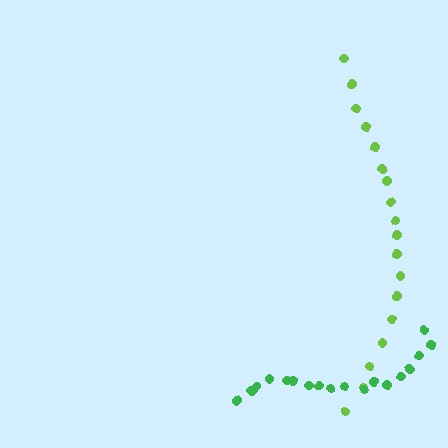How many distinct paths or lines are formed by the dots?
There are 2 distinct paths.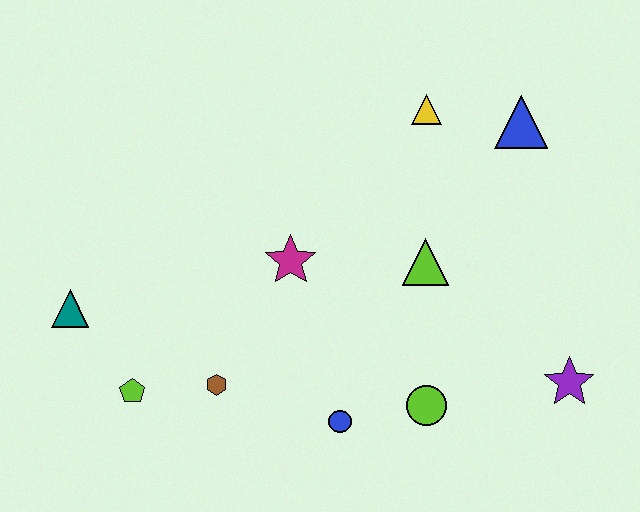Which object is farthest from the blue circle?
The blue triangle is farthest from the blue circle.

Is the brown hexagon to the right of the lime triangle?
No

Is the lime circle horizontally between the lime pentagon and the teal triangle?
No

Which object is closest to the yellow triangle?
The blue triangle is closest to the yellow triangle.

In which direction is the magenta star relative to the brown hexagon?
The magenta star is above the brown hexagon.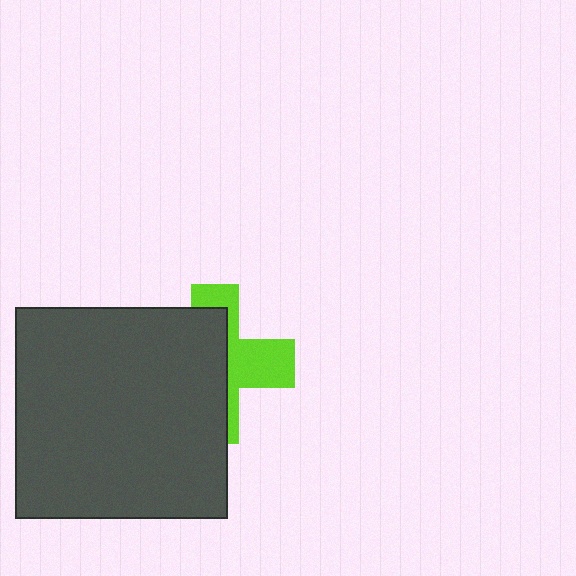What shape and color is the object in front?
The object in front is a dark gray square.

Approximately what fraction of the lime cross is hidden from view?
Roughly 58% of the lime cross is hidden behind the dark gray square.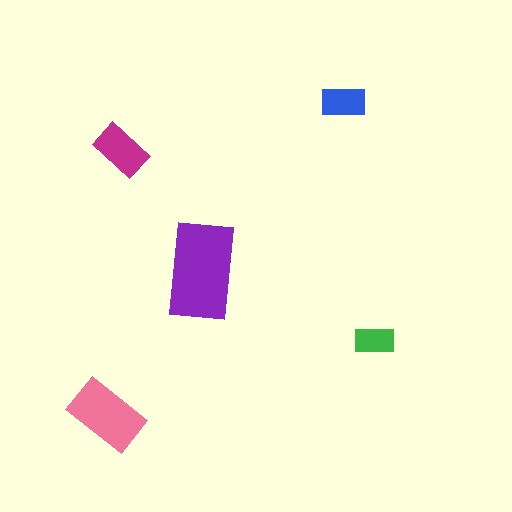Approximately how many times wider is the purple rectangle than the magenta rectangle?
About 2 times wider.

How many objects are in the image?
There are 5 objects in the image.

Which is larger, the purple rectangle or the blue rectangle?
The purple one.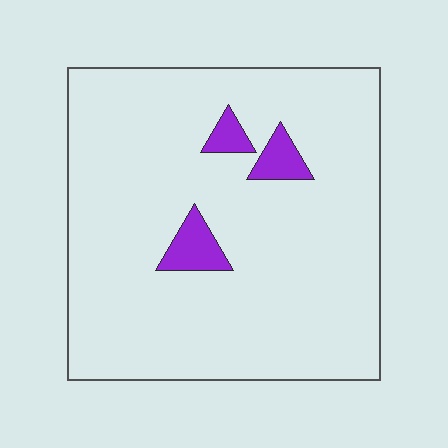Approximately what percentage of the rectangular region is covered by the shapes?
Approximately 5%.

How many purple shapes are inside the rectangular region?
3.